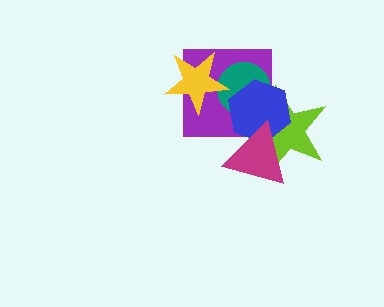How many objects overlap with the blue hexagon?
4 objects overlap with the blue hexagon.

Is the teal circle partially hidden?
Yes, it is partially covered by another shape.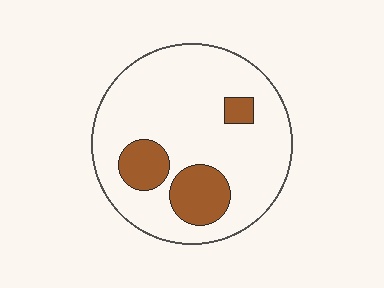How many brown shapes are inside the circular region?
3.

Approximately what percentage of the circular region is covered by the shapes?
Approximately 20%.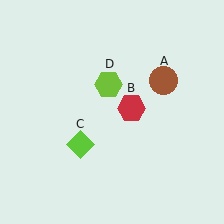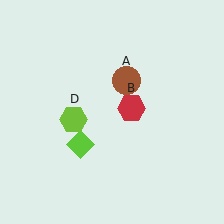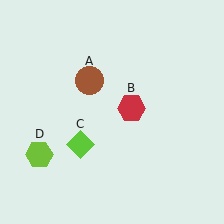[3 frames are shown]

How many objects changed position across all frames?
2 objects changed position: brown circle (object A), lime hexagon (object D).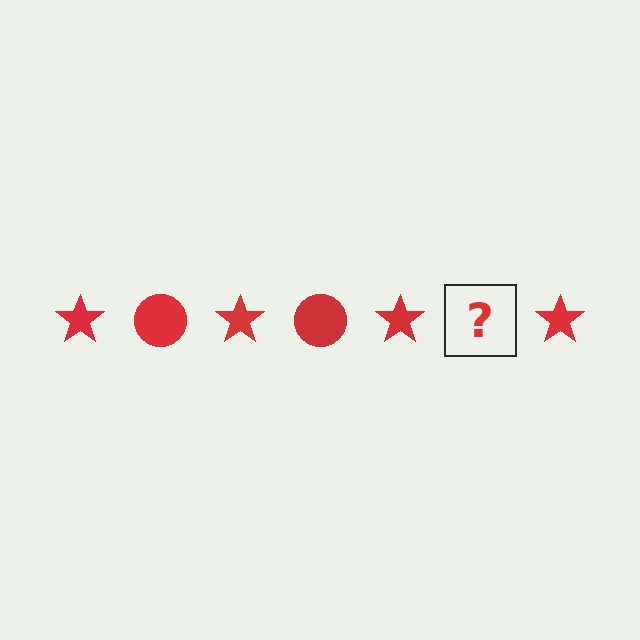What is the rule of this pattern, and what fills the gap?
The rule is that the pattern cycles through star, circle shapes in red. The gap should be filled with a red circle.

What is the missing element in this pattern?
The missing element is a red circle.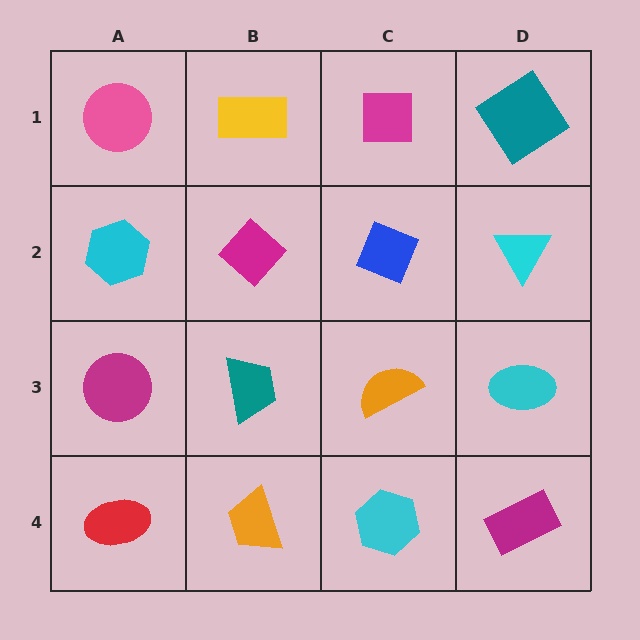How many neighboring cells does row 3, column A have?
3.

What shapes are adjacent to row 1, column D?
A cyan triangle (row 2, column D), a magenta square (row 1, column C).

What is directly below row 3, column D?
A magenta rectangle.